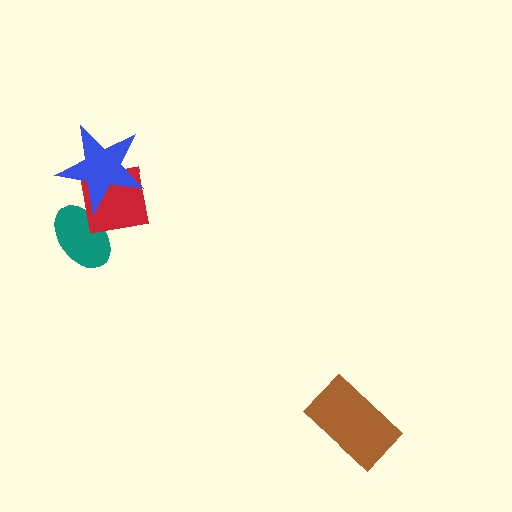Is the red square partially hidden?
Yes, it is partially covered by another shape.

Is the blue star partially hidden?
No, no other shape covers it.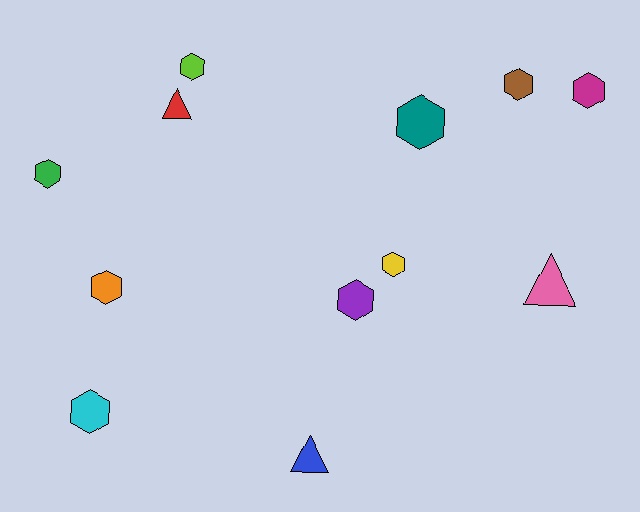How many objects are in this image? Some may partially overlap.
There are 12 objects.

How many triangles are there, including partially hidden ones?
There are 3 triangles.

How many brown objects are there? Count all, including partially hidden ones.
There is 1 brown object.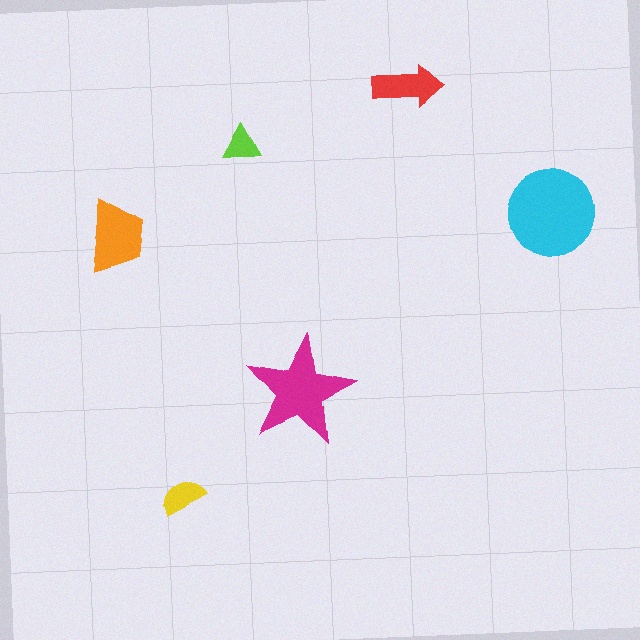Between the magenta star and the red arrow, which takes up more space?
The magenta star.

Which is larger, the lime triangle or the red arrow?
The red arrow.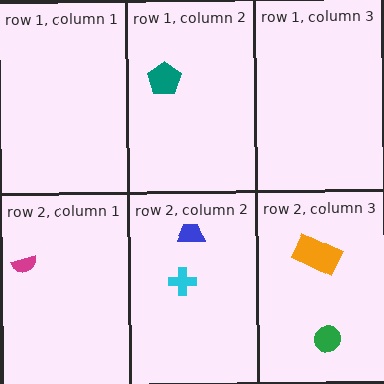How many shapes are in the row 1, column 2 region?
1.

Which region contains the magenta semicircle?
The row 2, column 1 region.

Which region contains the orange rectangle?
The row 2, column 3 region.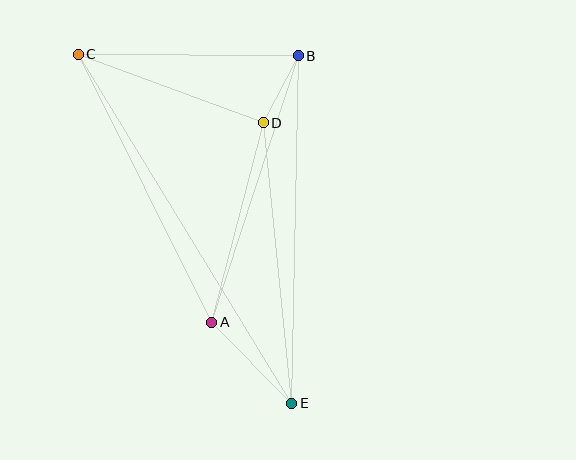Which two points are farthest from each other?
Points C and E are farthest from each other.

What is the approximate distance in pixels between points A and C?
The distance between A and C is approximately 300 pixels.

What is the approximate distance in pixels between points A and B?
The distance between A and B is approximately 281 pixels.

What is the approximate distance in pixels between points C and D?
The distance between C and D is approximately 197 pixels.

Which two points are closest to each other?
Points B and D are closest to each other.